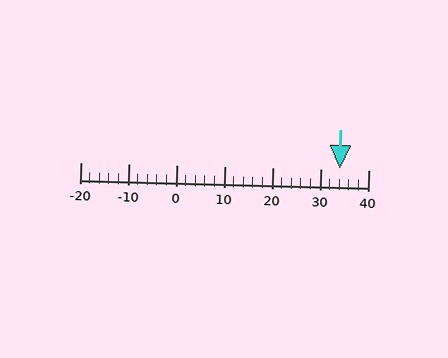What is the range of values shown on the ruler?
The ruler shows values from -20 to 40.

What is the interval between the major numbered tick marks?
The major tick marks are spaced 10 units apart.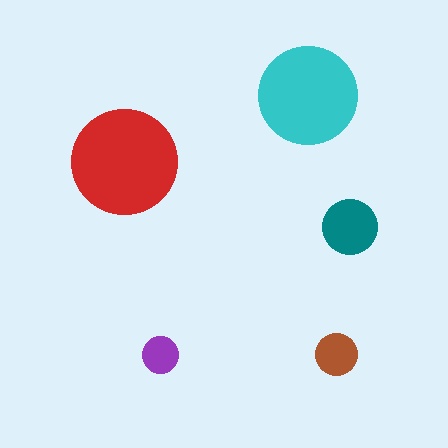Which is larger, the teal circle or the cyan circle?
The cyan one.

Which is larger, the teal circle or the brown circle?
The teal one.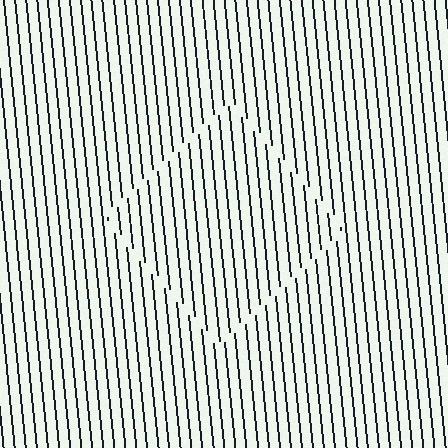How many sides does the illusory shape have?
4 sides — the line-ends trace a square.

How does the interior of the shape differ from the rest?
The interior of the shape contains the same grating, shifted by half a period — the contour is defined by the phase discontinuity where line-ends from the inner and outer gratings abut.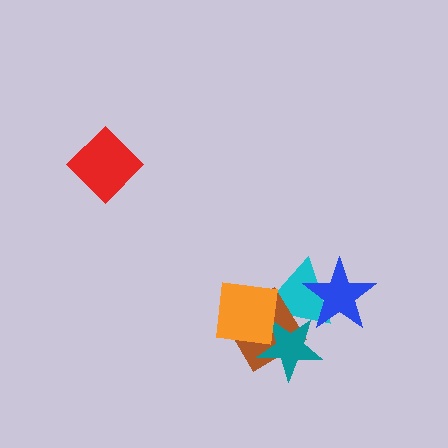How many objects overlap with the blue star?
1 object overlaps with the blue star.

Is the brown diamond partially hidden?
Yes, it is partially covered by another shape.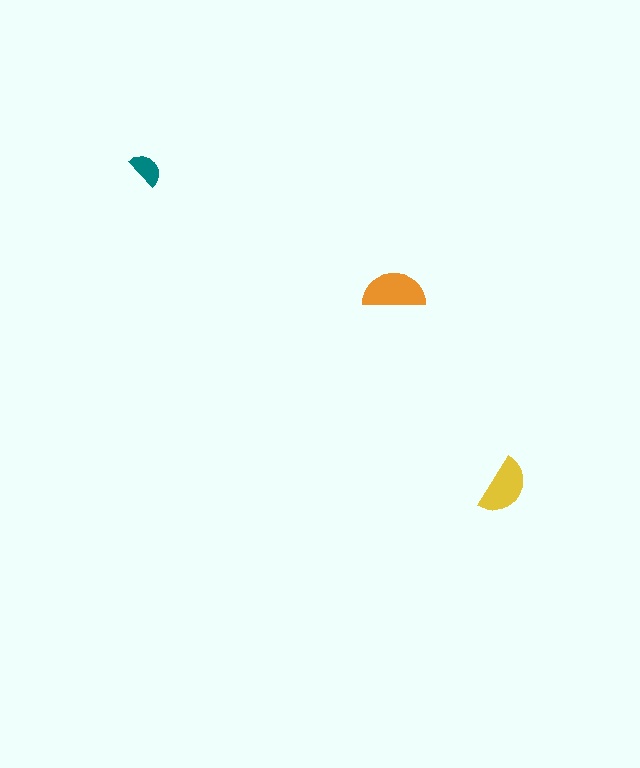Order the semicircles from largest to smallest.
the orange one, the yellow one, the teal one.